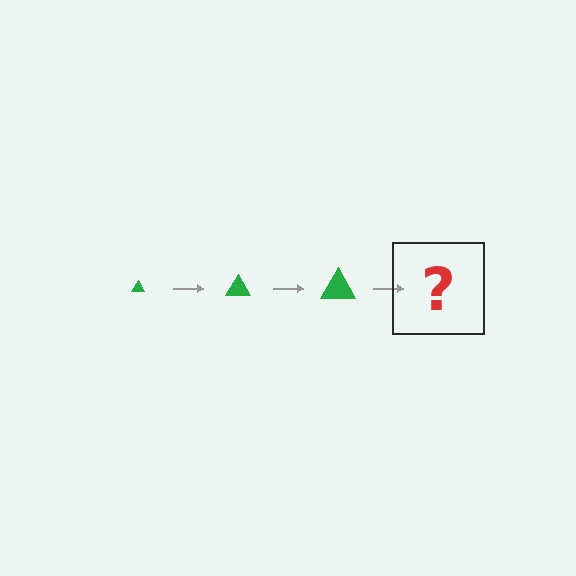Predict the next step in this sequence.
The next step is a green triangle, larger than the previous one.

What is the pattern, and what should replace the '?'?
The pattern is that the triangle gets progressively larger each step. The '?' should be a green triangle, larger than the previous one.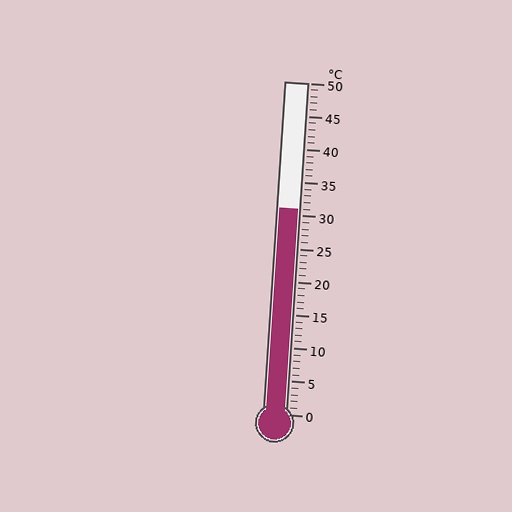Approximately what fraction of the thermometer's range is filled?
The thermometer is filled to approximately 60% of its range.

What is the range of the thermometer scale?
The thermometer scale ranges from 0°C to 50°C.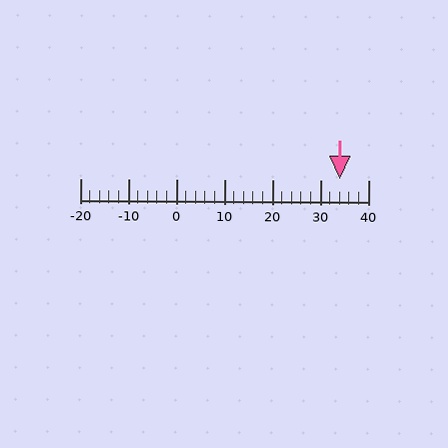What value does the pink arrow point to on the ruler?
The pink arrow points to approximately 34.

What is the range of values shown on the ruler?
The ruler shows values from -20 to 40.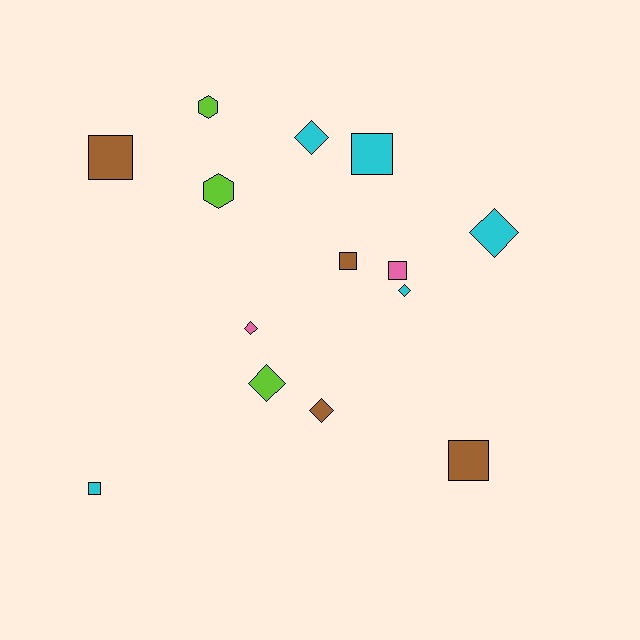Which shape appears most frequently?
Square, with 6 objects.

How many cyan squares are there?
There are 2 cyan squares.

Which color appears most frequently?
Cyan, with 5 objects.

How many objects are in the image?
There are 14 objects.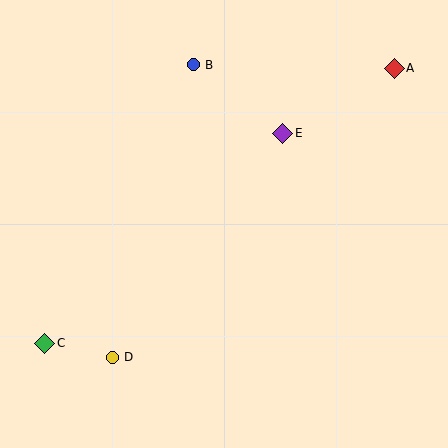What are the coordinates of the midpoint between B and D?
The midpoint between B and D is at (153, 211).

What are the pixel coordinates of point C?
Point C is at (45, 343).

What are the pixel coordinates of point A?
Point A is at (394, 68).